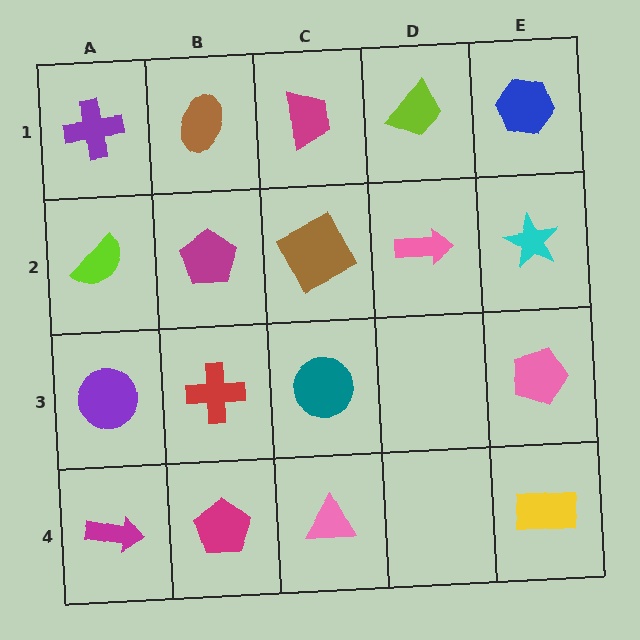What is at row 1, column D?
A lime trapezoid.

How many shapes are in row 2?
5 shapes.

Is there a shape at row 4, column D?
No, that cell is empty.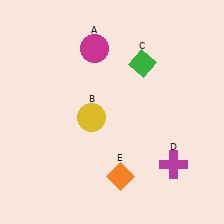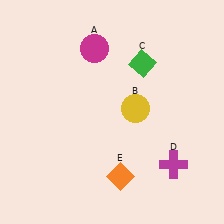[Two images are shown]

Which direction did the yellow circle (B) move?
The yellow circle (B) moved right.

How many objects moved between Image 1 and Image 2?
1 object moved between the two images.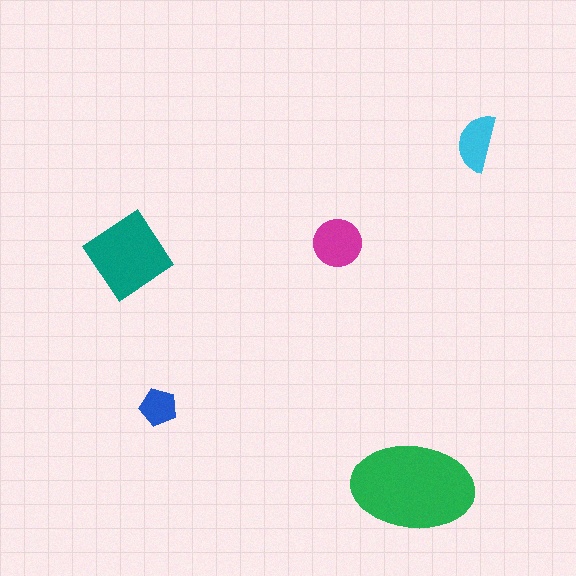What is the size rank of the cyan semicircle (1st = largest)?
4th.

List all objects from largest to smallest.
The green ellipse, the teal diamond, the magenta circle, the cyan semicircle, the blue pentagon.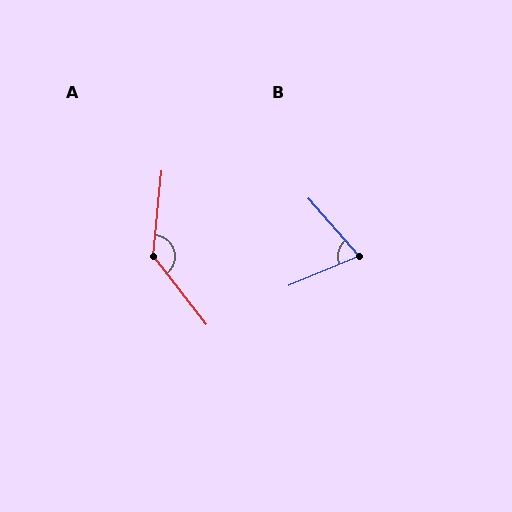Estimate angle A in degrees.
Approximately 136 degrees.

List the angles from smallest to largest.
B (71°), A (136°).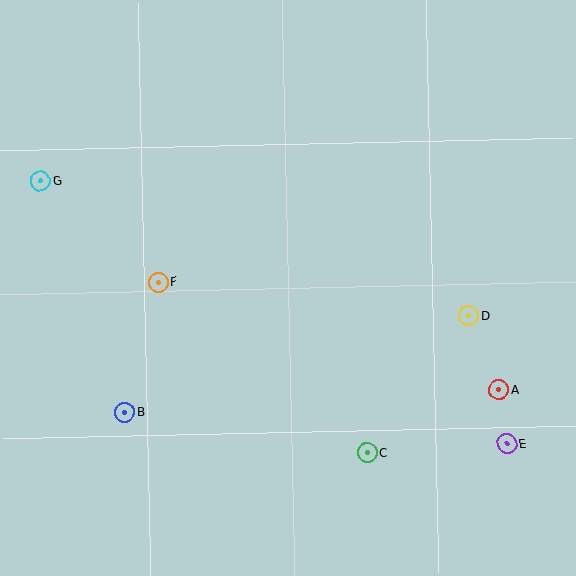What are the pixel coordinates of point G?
Point G is at (40, 181).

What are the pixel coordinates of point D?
Point D is at (468, 316).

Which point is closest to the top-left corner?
Point G is closest to the top-left corner.